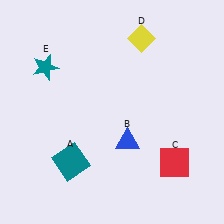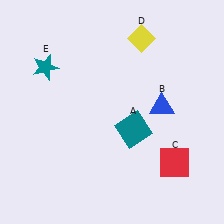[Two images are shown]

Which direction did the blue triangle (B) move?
The blue triangle (B) moved up.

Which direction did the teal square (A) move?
The teal square (A) moved right.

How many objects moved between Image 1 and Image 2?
2 objects moved between the two images.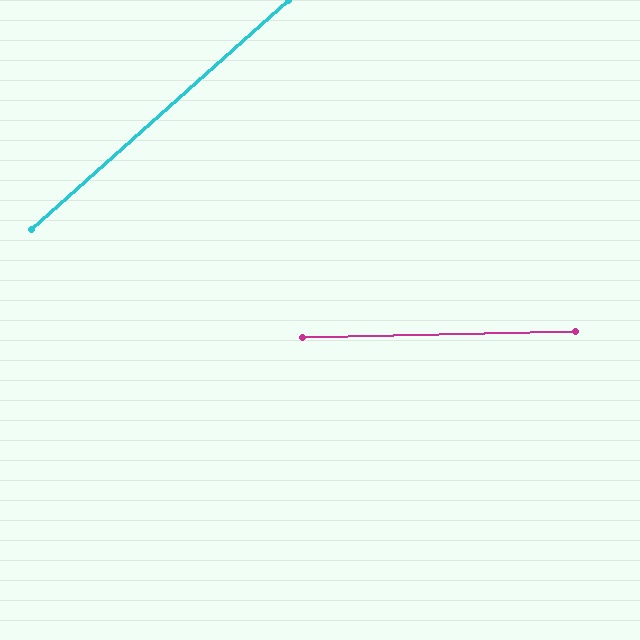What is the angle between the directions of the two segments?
Approximately 40 degrees.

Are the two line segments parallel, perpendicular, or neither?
Neither parallel nor perpendicular — they differ by about 40°.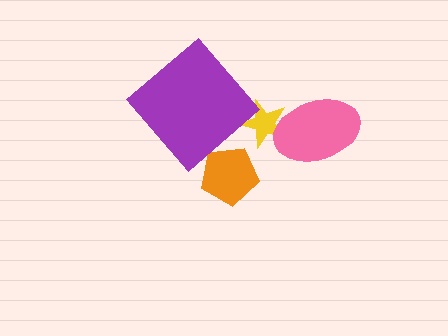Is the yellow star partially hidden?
Yes, it is partially covered by another shape.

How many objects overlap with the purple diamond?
0 objects overlap with the purple diamond.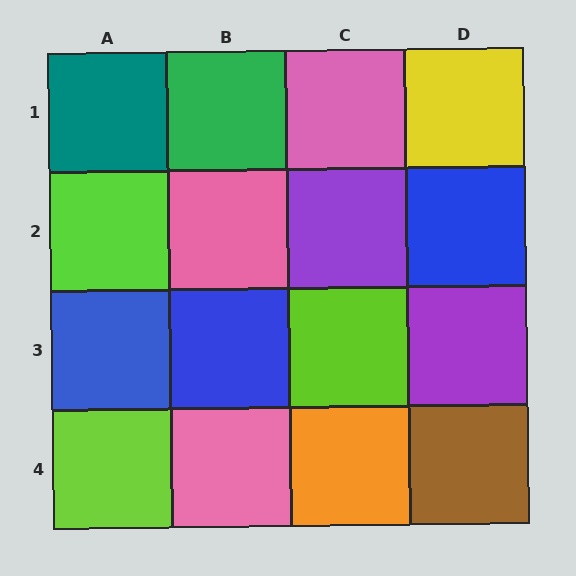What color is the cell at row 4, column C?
Orange.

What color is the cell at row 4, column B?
Pink.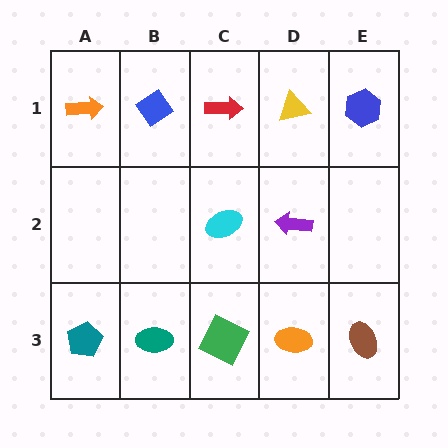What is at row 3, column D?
An orange ellipse.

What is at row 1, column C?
A red arrow.